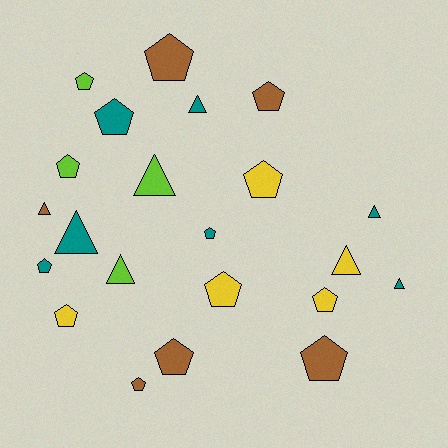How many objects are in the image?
There are 22 objects.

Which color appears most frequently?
Teal, with 7 objects.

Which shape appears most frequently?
Pentagon, with 14 objects.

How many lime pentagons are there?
There are 2 lime pentagons.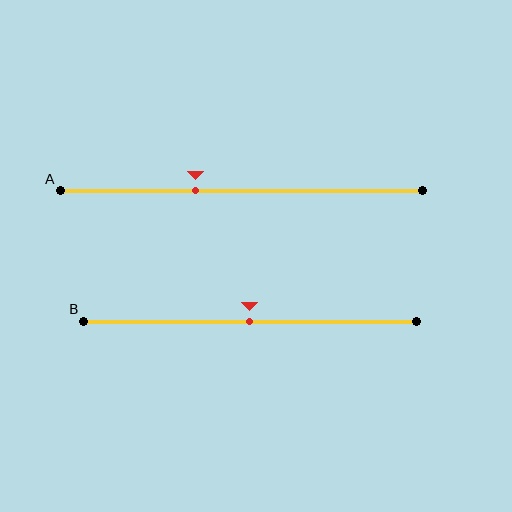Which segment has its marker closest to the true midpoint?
Segment B has its marker closest to the true midpoint.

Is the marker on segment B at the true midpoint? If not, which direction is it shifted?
Yes, the marker on segment B is at the true midpoint.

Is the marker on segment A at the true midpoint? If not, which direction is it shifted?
No, the marker on segment A is shifted to the left by about 13% of the segment length.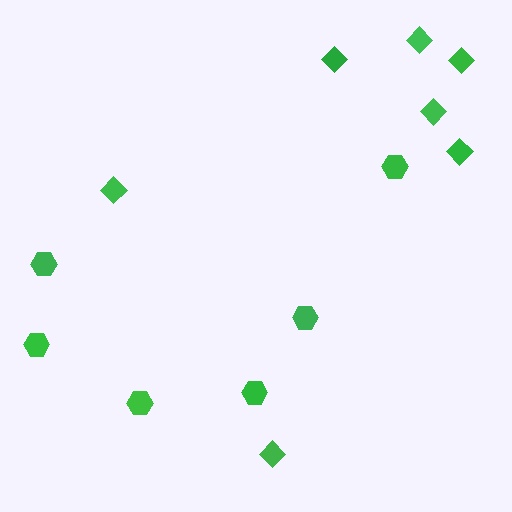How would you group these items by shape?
There are 2 groups: one group of diamonds (7) and one group of hexagons (6).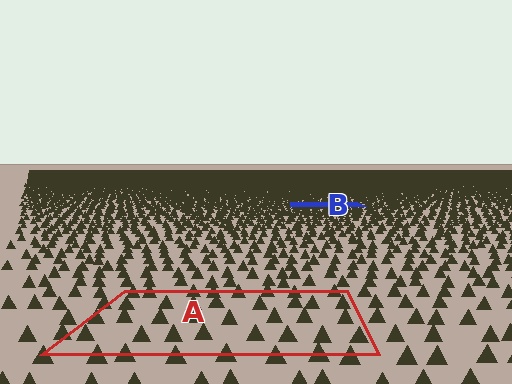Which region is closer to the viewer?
Region A is closer. The texture elements there are larger and more spread out.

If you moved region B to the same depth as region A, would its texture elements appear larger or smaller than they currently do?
They would appear larger. At a closer depth, the same texture elements are projected at a bigger on-screen size.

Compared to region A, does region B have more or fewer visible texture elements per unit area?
Region B has more texture elements per unit area — they are packed more densely because it is farther away.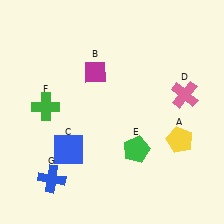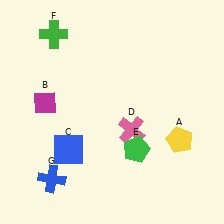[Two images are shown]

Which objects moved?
The objects that moved are: the magenta diamond (B), the pink cross (D), the green cross (F).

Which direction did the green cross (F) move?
The green cross (F) moved up.